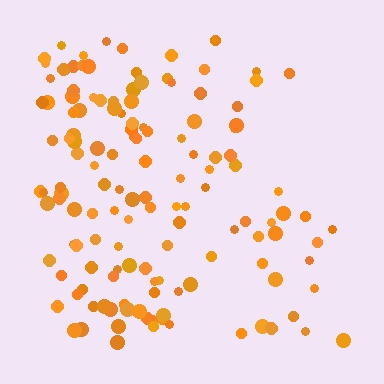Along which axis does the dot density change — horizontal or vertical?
Horizontal.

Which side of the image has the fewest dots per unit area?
The right.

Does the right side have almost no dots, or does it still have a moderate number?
Still a moderate number, just noticeably fewer than the left.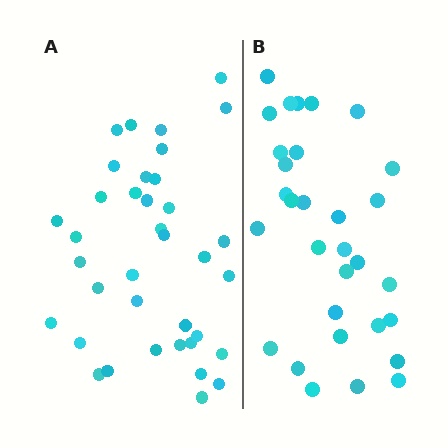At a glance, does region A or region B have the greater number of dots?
Region A (the left region) has more dots.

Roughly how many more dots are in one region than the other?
Region A has about 6 more dots than region B.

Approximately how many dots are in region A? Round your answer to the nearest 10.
About 40 dots. (The exact count is 37, which rounds to 40.)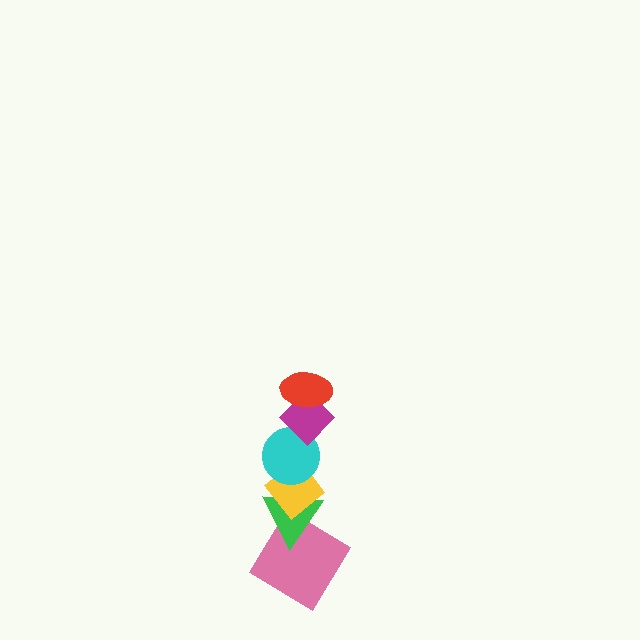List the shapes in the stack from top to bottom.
From top to bottom: the red ellipse, the magenta diamond, the cyan circle, the yellow diamond, the green triangle, the pink diamond.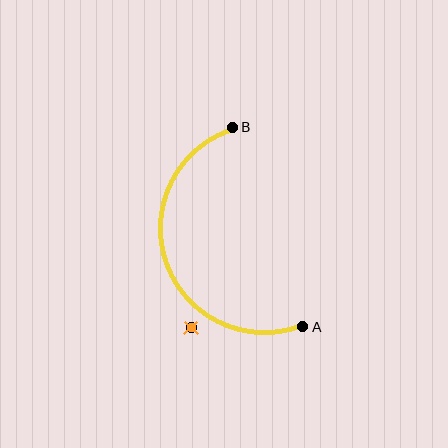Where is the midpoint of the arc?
The arc midpoint is the point on the curve farthest from the straight line joining A and B. It sits to the left of that line.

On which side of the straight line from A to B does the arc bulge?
The arc bulges to the left of the straight line connecting A and B.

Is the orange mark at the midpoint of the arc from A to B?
No — the orange mark does not lie on the arc at all. It sits slightly outside the curve.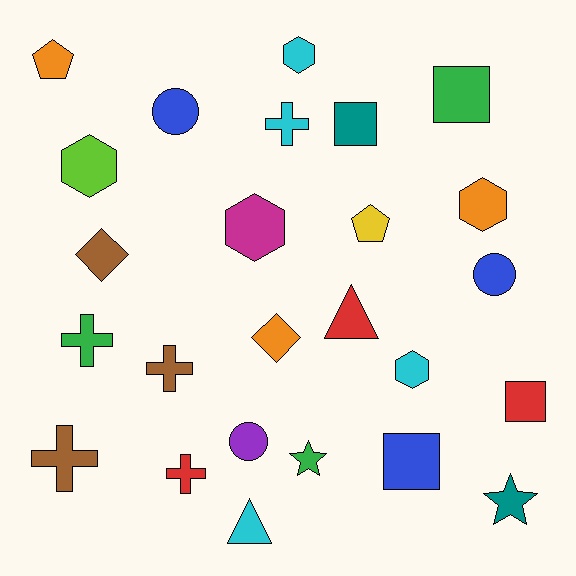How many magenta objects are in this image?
There is 1 magenta object.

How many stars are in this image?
There are 2 stars.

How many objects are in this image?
There are 25 objects.